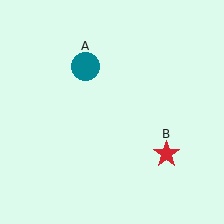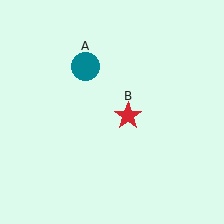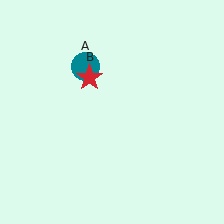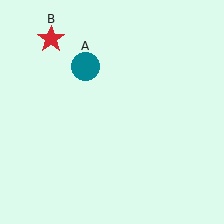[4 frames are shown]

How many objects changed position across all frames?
1 object changed position: red star (object B).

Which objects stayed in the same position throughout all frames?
Teal circle (object A) remained stationary.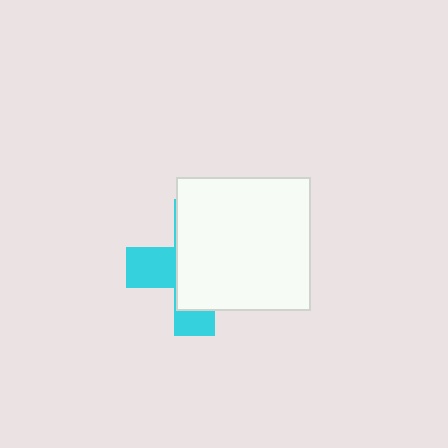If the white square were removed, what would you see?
You would see the complete cyan cross.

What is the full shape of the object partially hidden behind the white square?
The partially hidden object is a cyan cross.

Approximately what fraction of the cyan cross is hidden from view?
Roughly 67% of the cyan cross is hidden behind the white square.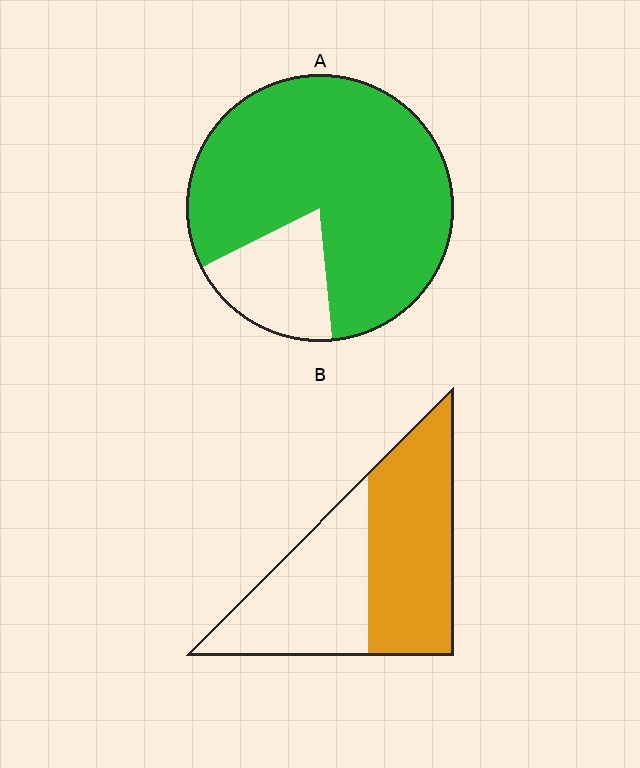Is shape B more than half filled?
Roughly half.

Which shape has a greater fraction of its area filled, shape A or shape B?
Shape A.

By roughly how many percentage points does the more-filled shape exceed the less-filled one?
By roughly 25 percentage points (A over B).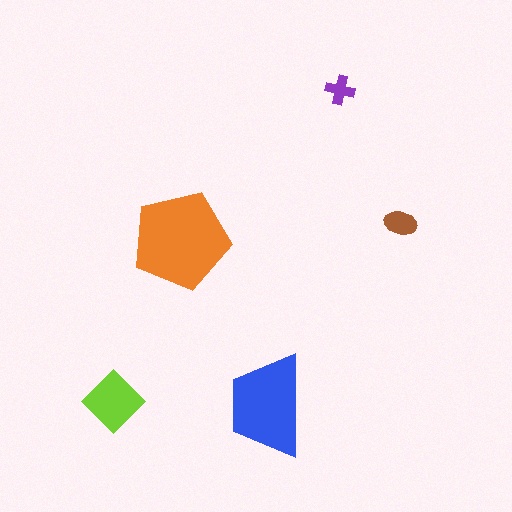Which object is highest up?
The purple cross is topmost.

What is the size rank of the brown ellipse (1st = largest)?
4th.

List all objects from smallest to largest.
The purple cross, the brown ellipse, the lime diamond, the blue trapezoid, the orange pentagon.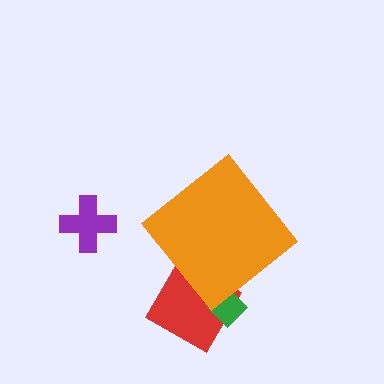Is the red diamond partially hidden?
Yes, the red diamond is partially hidden behind the orange diamond.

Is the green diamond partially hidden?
Yes, the green diamond is partially hidden behind the orange diamond.